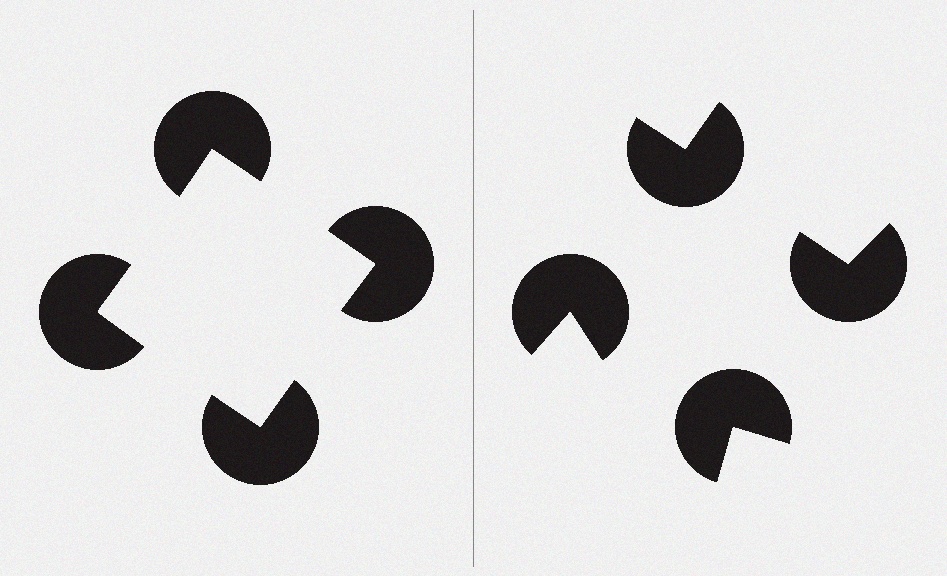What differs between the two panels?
The pac-man discs are positioned identically on both sides; only the wedge orientations differ. On the left they align to a square; on the right they are misaligned.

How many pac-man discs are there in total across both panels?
8 — 4 on each side.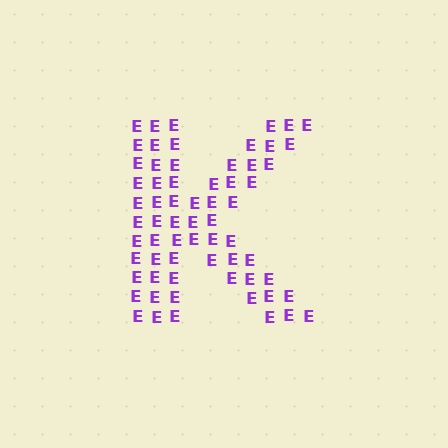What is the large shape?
The large shape is the letter K.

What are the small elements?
The small elements are letter E's.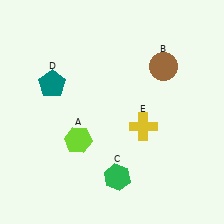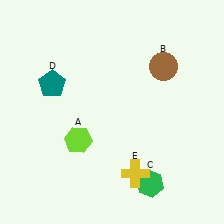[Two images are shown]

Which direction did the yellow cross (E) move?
The yellow cross (E) moved down.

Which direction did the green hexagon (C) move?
The green hexagon (C) moved right.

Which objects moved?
The objects that moved are: the green hexagon (C), the yellow cross (E).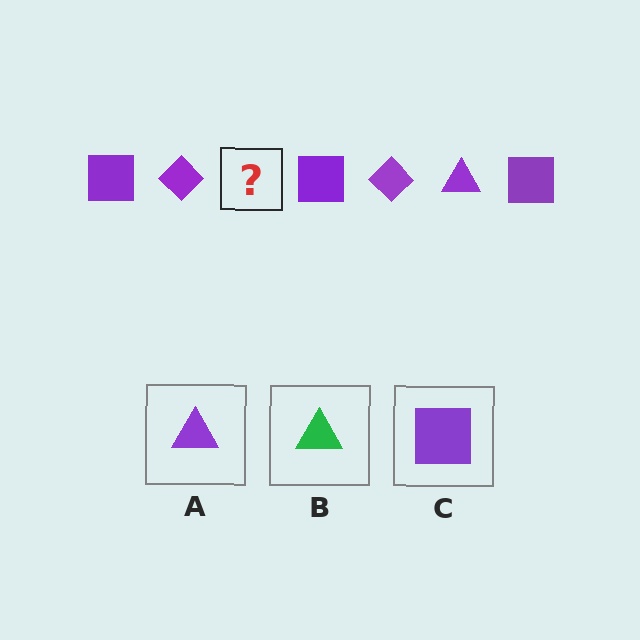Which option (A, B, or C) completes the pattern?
A.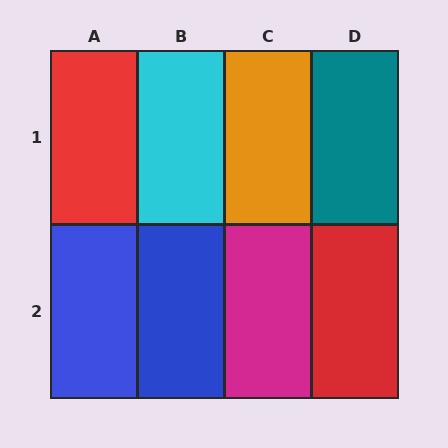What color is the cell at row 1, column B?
Cyan.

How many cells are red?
2 cells are red.